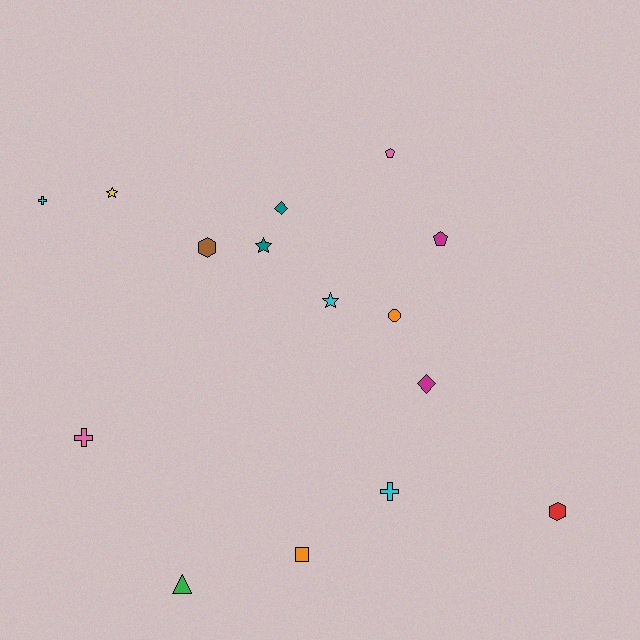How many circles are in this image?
There is 1 circle.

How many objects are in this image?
There are 15 objects.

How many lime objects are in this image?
There are no lime objects.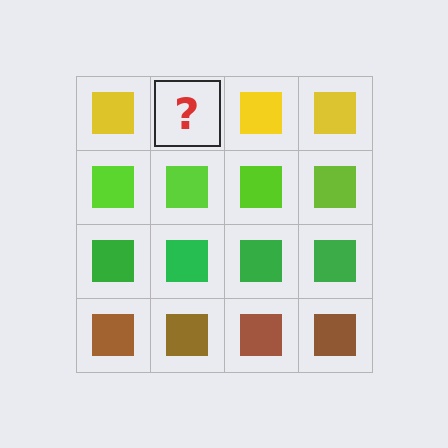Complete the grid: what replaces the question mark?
The question mark should be replaced with a yellow square.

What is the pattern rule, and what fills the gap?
The rule is that each row has a consistent color. The gap should be filled with a yellow square.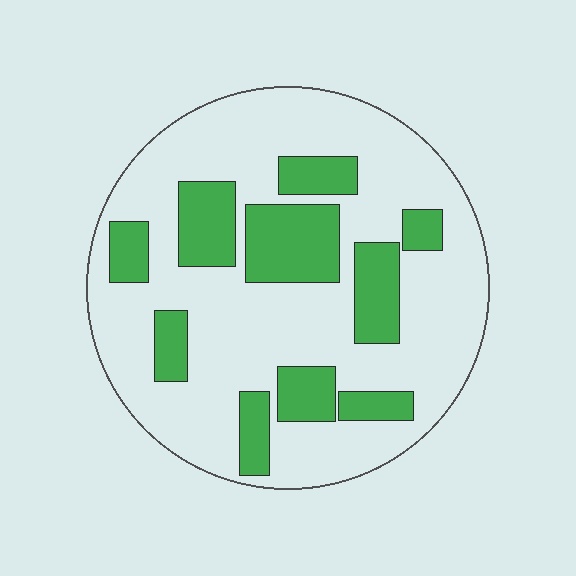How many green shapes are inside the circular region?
10.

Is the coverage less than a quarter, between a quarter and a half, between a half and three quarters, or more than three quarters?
Between a quarter and a half.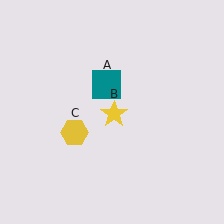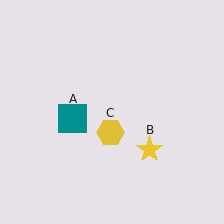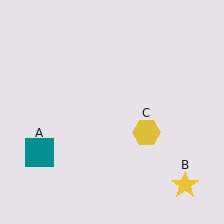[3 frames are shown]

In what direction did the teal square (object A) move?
The teal square (object A) moved down and to the left.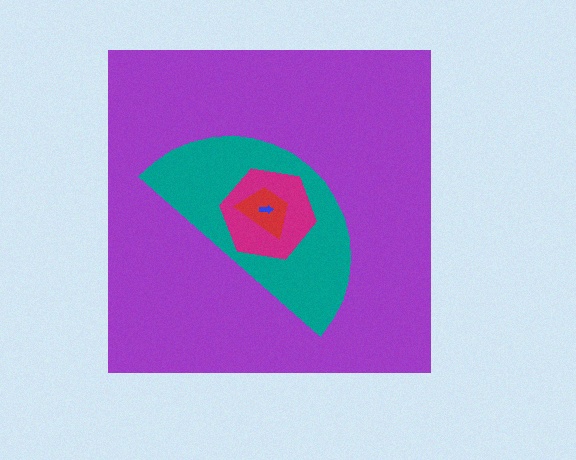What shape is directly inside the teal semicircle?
The magenta hexagon.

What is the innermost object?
The blue arrow.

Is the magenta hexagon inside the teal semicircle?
Yes.